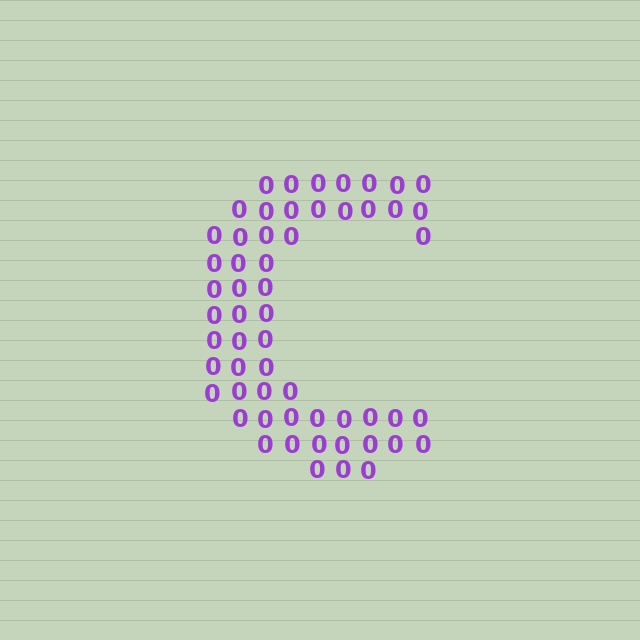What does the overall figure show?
The overall figure shows the letter C.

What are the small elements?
The small elements are digit 0's.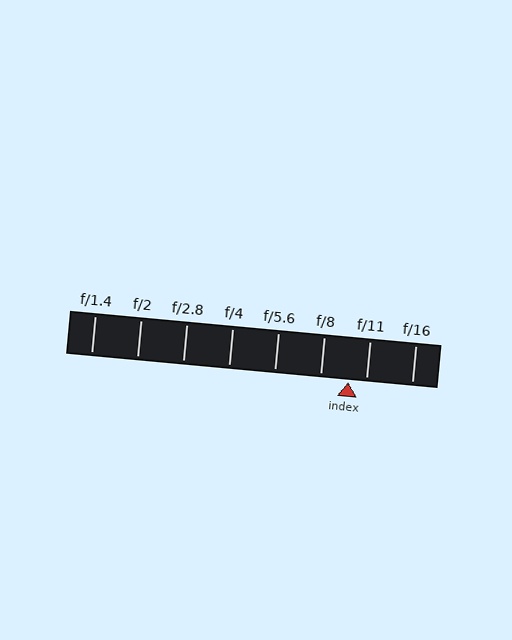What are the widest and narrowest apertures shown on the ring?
The widest aperture shown is f/1.4 and the narrowest is f/16.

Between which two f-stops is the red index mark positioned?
The index mark is between f/8 and f/11.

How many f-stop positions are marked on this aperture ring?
There are 8 f-stop positions marked.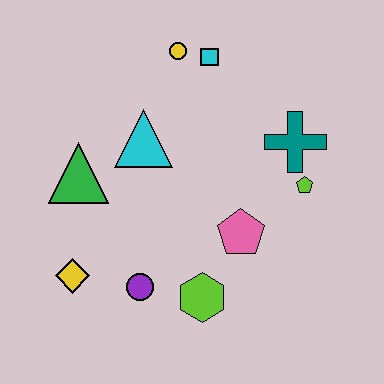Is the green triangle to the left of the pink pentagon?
Yes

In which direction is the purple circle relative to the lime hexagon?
The purple circle is to the left of the lime hexagon.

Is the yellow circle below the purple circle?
No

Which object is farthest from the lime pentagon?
The yellow diamond is farthest from the lime pentagon.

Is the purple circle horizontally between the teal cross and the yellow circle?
No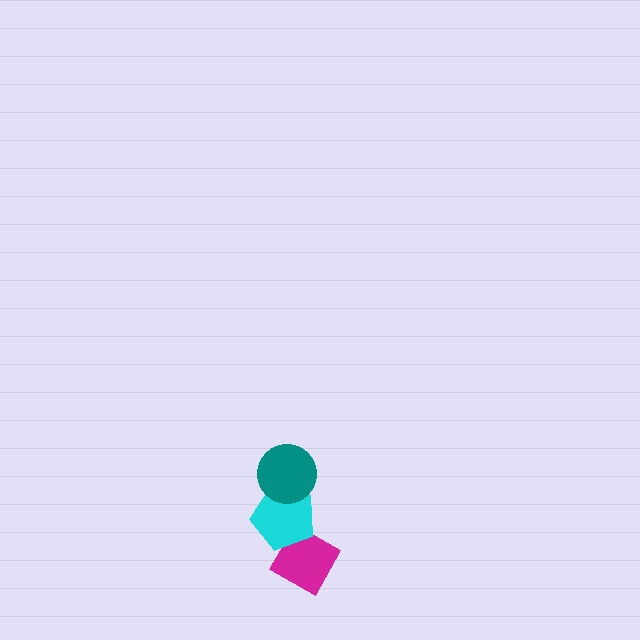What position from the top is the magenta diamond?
The magenta diamond is 3rd from the top.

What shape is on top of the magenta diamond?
The cyan pentagon is on top of the magenta diamond.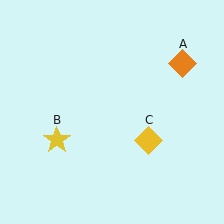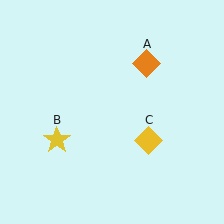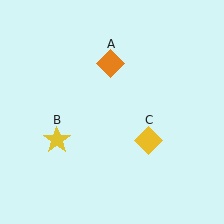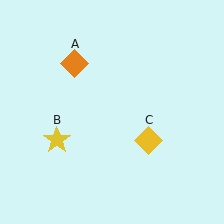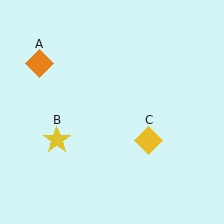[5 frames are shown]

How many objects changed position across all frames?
1 object changed position: orange diamond (object A).